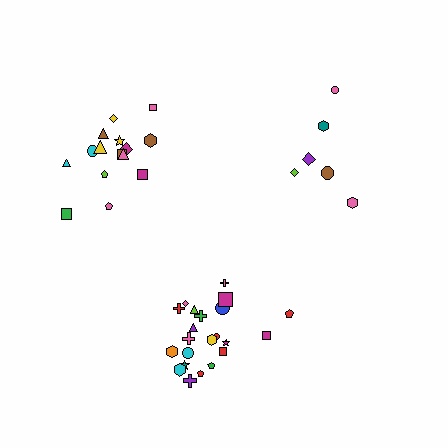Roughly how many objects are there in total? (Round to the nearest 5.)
Roughly 45 objects in total.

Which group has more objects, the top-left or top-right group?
The top-left group.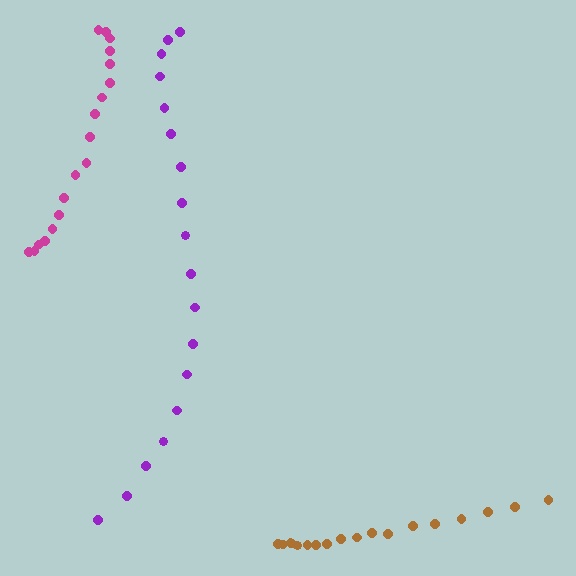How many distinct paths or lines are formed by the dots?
There are 3 distinct paths.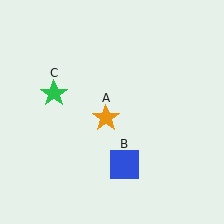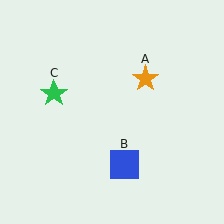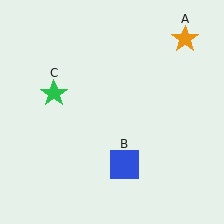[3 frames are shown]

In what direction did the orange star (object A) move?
The orange star (object A) moved up and to the right.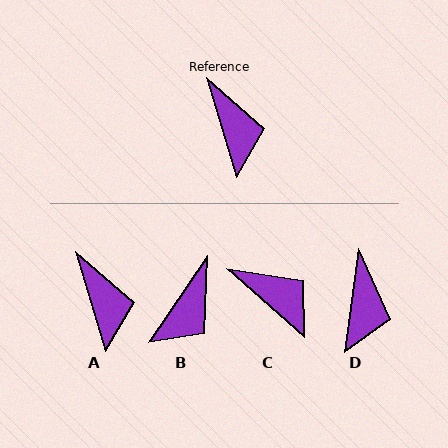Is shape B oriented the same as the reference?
No, it is off by about 51 degrees.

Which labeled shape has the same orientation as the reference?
A.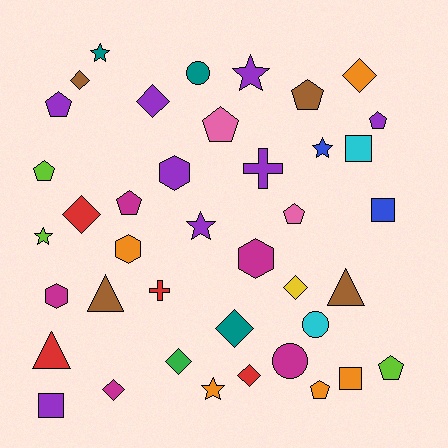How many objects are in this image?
There are 40 objects.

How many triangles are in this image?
There are 3 triangles.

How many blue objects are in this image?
There are 2 blue objects.